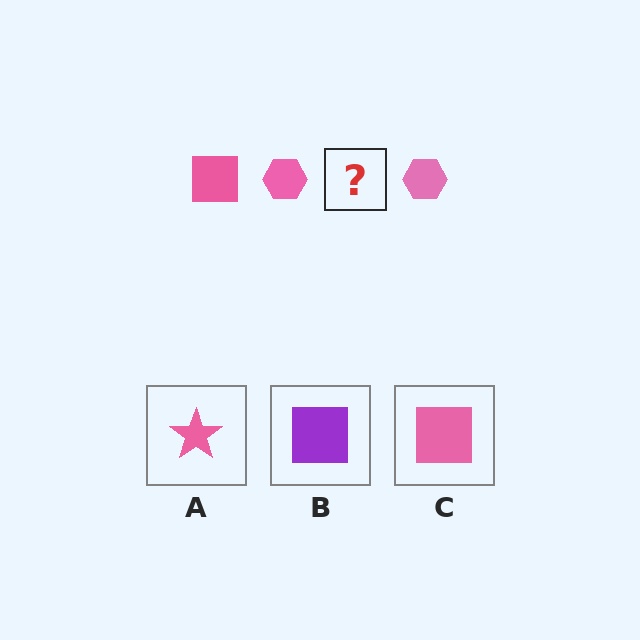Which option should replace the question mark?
Option C.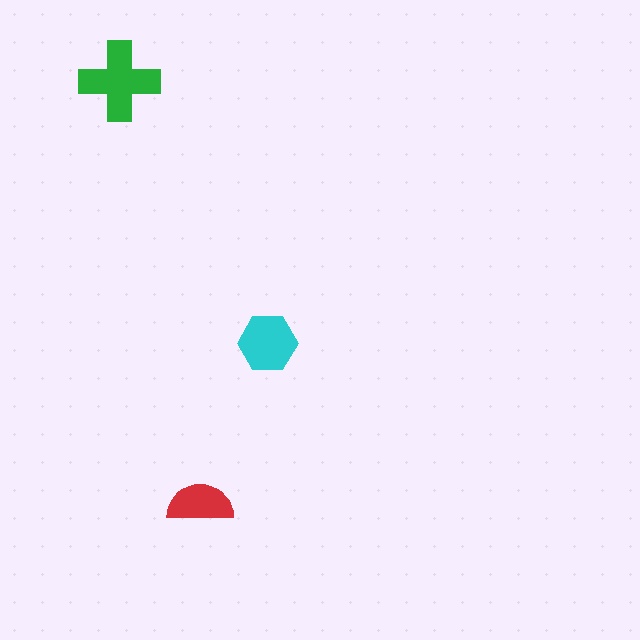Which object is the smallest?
The red semicircle.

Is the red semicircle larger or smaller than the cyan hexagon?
Smaller.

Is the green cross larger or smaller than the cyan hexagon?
Larger.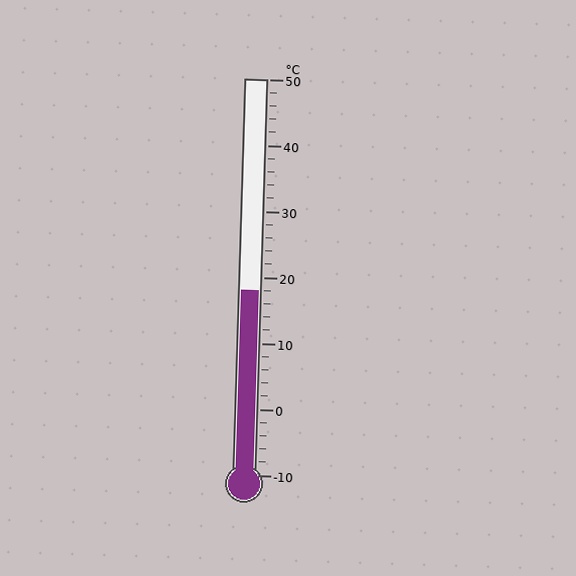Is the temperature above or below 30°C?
The temperature is below 30°C.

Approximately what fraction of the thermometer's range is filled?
The thermometer is filled to approximately 45% of its range.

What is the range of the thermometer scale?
The thermometer scale ranges from -10°C to 50°C.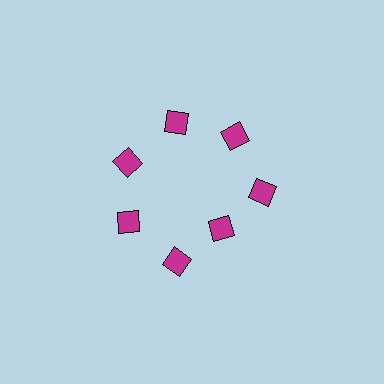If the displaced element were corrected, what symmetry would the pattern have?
It would have 7-fold rotational symmetry — the pattern would map onto itself every 51 degrees.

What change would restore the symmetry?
The symmetry would be restored by moving it outward, back onto the ring so that all 7 diamonds sit at equal angles and equal distance from the center.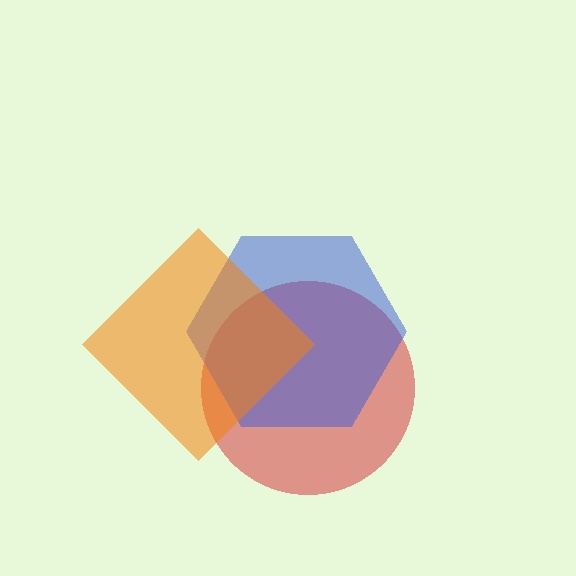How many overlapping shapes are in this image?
There are 3 overlapping shapes in the image.